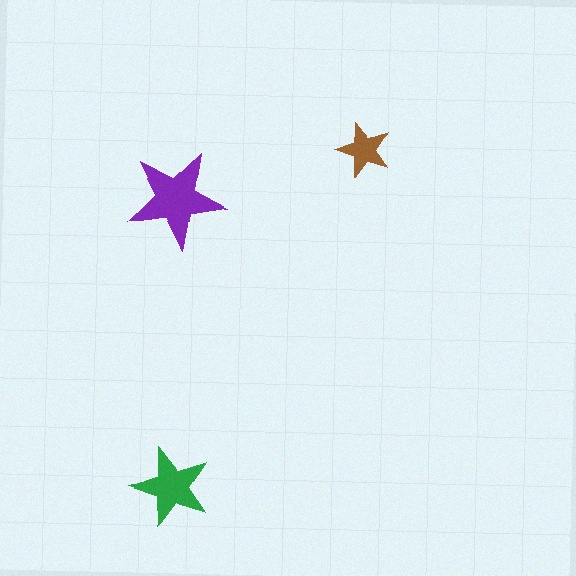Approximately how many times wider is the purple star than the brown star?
About 2 times wider.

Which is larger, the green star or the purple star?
The purple one.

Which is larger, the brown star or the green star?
The green one.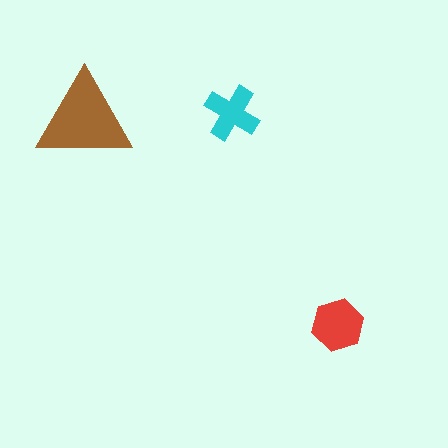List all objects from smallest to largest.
The cyan cross, the red hexagon, the brown triangle.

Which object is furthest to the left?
The brown triangle is leftmost.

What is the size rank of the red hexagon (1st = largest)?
2nd.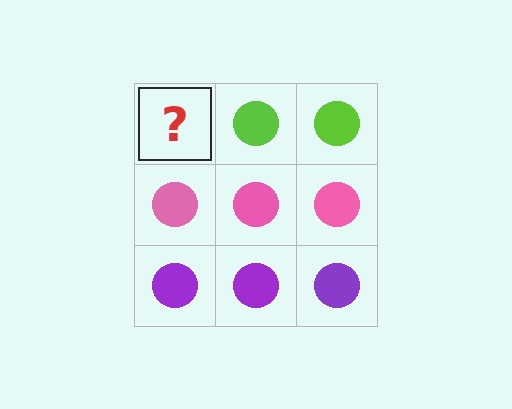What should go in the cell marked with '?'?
The missing cell should contain a lime circle.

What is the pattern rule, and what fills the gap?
The rule is that each row has a consistent color. The gap should be filled with a lime circle.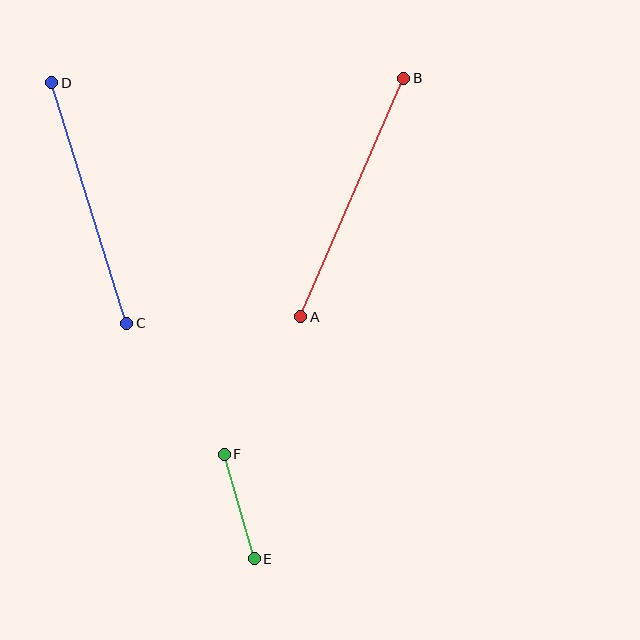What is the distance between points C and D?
The distance is approximately 252 pixels.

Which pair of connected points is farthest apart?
Points A and B are farthest apart.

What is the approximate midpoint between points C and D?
The midpoint is at approximately (89, 203) pixels.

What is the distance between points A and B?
The distance is approximately 260 pixels.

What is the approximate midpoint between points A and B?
The midpoint is at approximately (352, 197) pixels.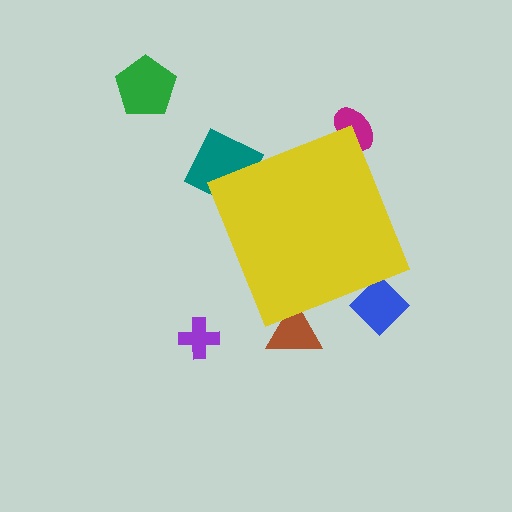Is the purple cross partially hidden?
No, the purple cross is fully visible.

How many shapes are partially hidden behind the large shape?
4 shapes are partially hidden.